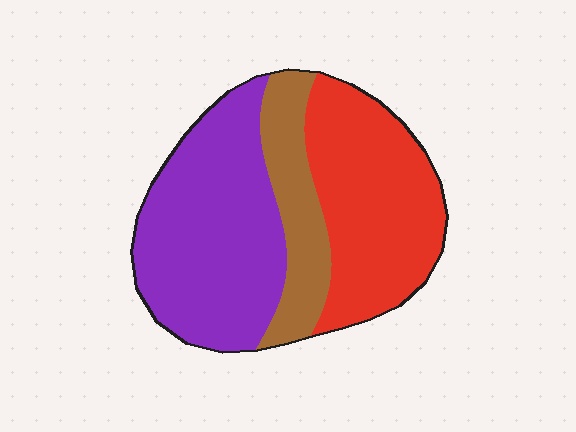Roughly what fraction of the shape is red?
Red takes up about three eighths (3/8) of the shape.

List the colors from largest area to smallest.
From largest to smallest: purple, red, brown.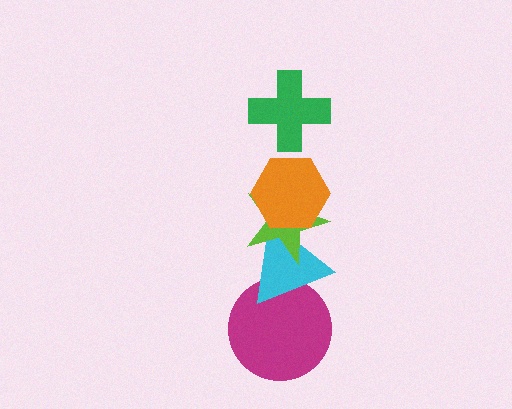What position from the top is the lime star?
The lime star is 3rd from the top.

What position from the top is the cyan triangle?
The cyan triangle is 4th from the top.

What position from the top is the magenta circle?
The magenta circle is 5th from the top.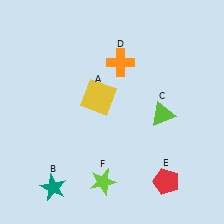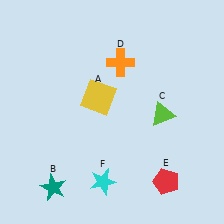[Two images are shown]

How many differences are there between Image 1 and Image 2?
There is 1 difference between the two images.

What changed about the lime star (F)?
In Image 1, F is lime. In Image 2, it changed to cyan.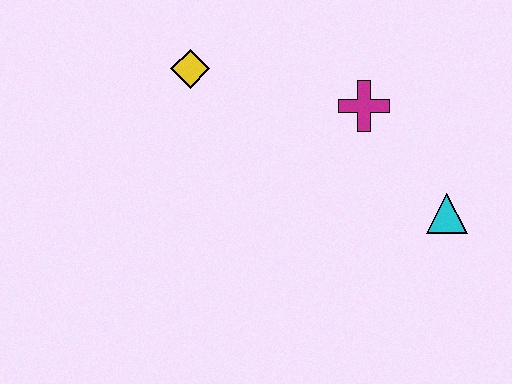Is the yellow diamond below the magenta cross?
No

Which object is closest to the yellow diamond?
The magenta cross is closest to the yellow diamond.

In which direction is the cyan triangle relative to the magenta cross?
The cyan triangle is below the magenta cross.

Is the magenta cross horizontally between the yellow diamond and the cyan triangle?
Yes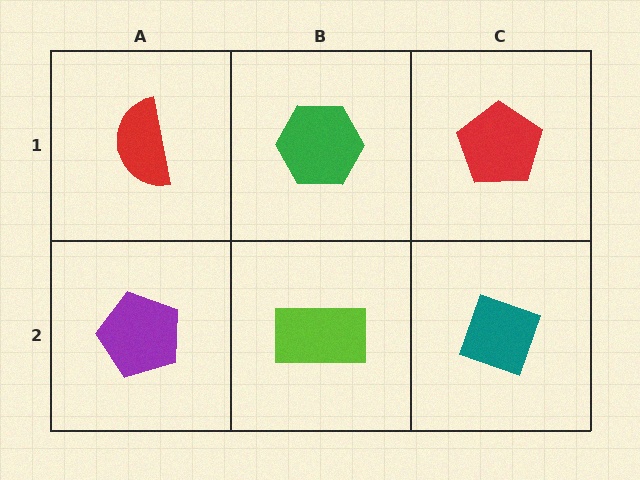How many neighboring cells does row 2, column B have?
3.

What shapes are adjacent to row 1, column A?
A purple pentagon (row 2, column A), a green hexagon (row 1, column B).